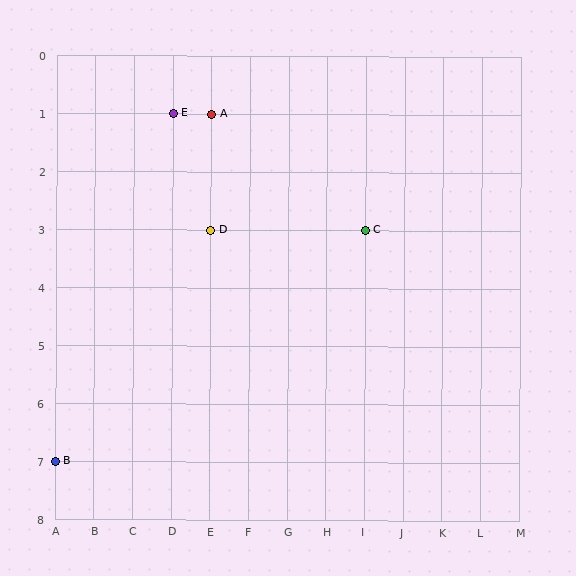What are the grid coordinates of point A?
Point A is at grid coordinates (E, 1).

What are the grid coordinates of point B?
Point B is at grid coordinates (A, 7).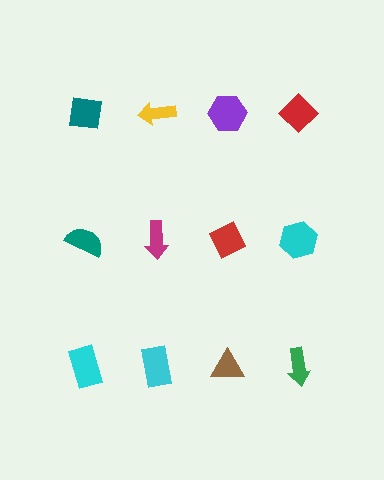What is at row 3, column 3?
A brown triangle.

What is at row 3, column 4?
A green arrow.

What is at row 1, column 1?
A teal square.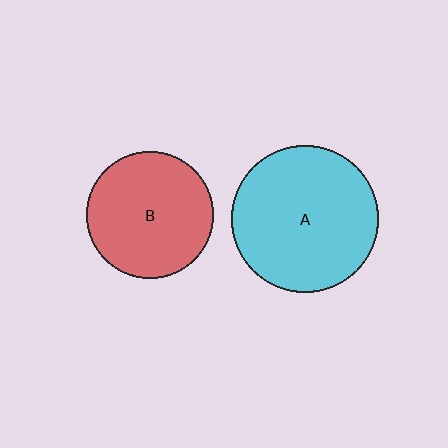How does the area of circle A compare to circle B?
Approximately 1.3 times.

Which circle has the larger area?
Circle A (cyan).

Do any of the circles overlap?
No, none of the circles overlap.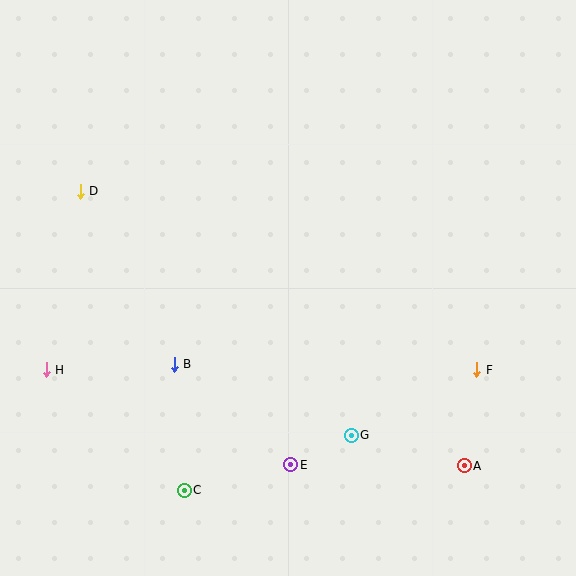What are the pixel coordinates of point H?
Point H is at (46, 370).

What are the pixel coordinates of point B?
Point B is at (174, 364).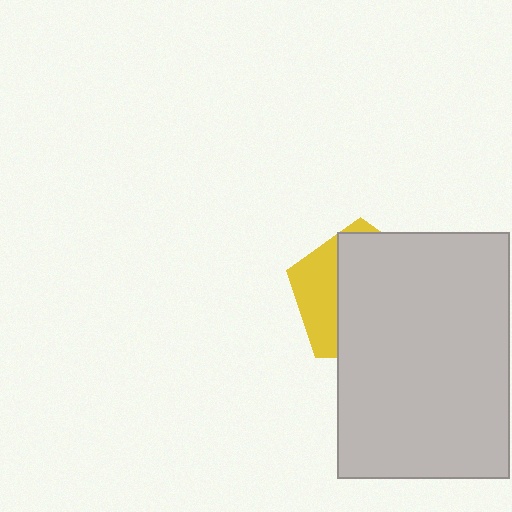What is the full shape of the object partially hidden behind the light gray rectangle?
The partially hidden object is a yellow pentagon.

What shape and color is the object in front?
The object in front is a light gray rectangle.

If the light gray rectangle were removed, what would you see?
You would see the complete yellow pentagon.